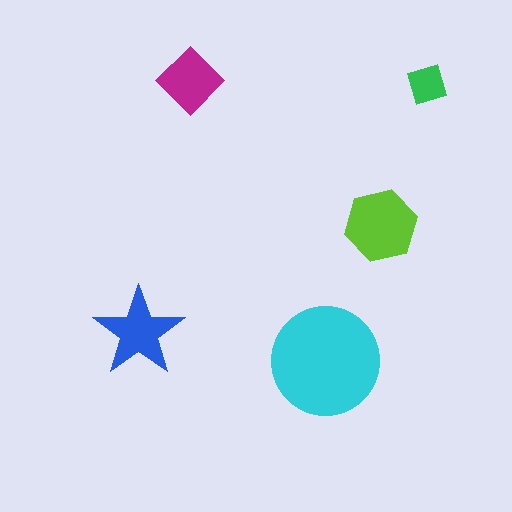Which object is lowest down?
The cyan circle is bottommost.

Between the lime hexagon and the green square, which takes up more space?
The lime hexagon.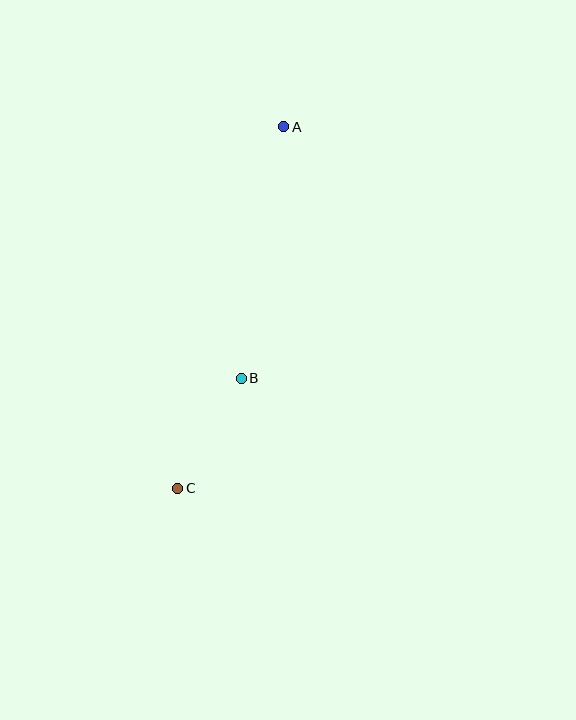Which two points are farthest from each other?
Points A and C are farthest from each other.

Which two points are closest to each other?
Points B and C are closest to each other.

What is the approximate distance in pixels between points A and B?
The distance between A and B is approximately 255 pixels.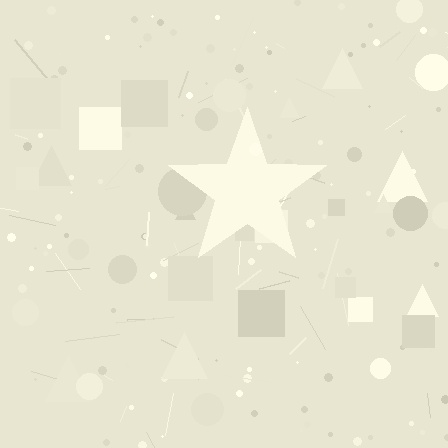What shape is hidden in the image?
A star is hidden in the image.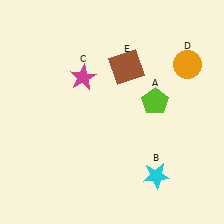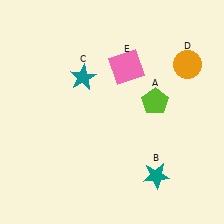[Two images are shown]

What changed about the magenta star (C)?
In Image 1, C is magenta. In Image 2, it changed to teal.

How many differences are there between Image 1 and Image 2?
There are 3 differences between the two images.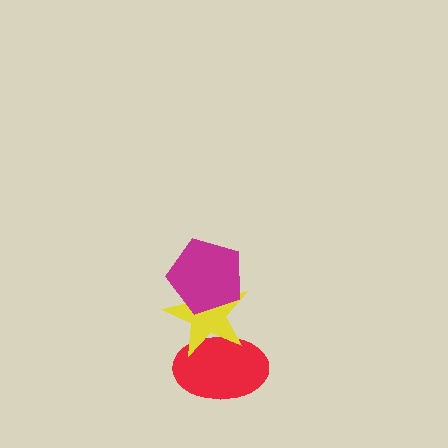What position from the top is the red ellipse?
The red ellipse is 3rd from the top.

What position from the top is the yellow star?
The yellow star is 2nd from the top.